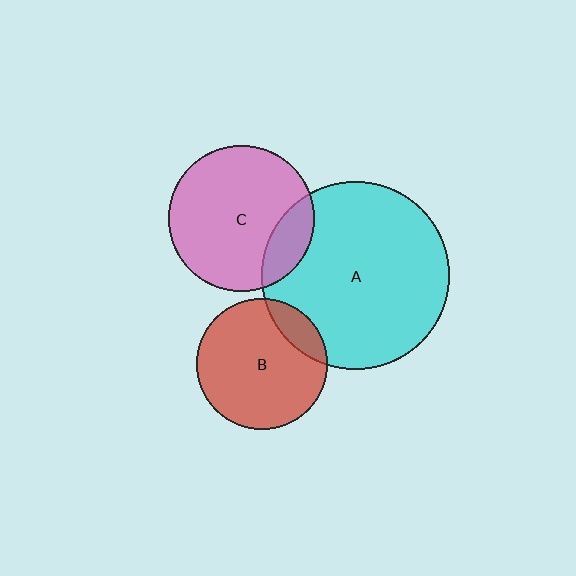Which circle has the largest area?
Circle A (cyan).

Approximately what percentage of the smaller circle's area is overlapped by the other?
Approximately 15%.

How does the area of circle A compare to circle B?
Approximately 2.1 times.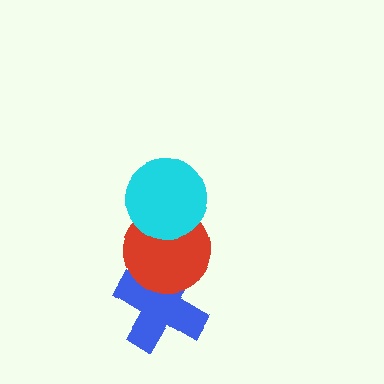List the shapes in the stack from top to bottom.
From top to bottom: the cyan circle, the red circle, the blue cross.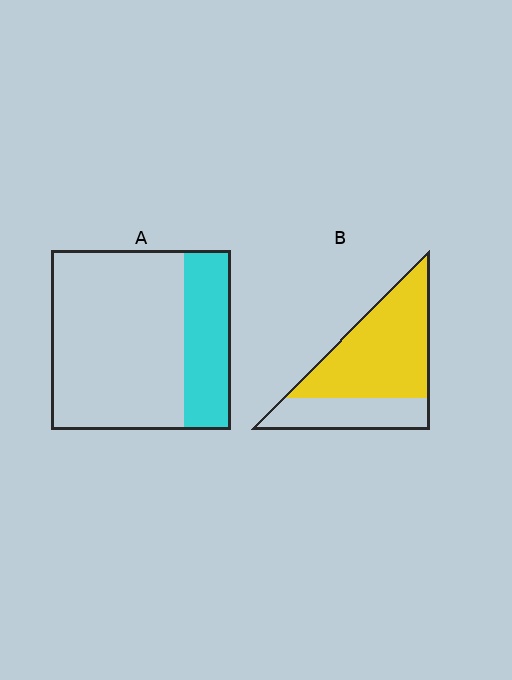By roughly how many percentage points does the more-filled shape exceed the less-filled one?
By roughly 40 percentage points (B over A).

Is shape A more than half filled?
No.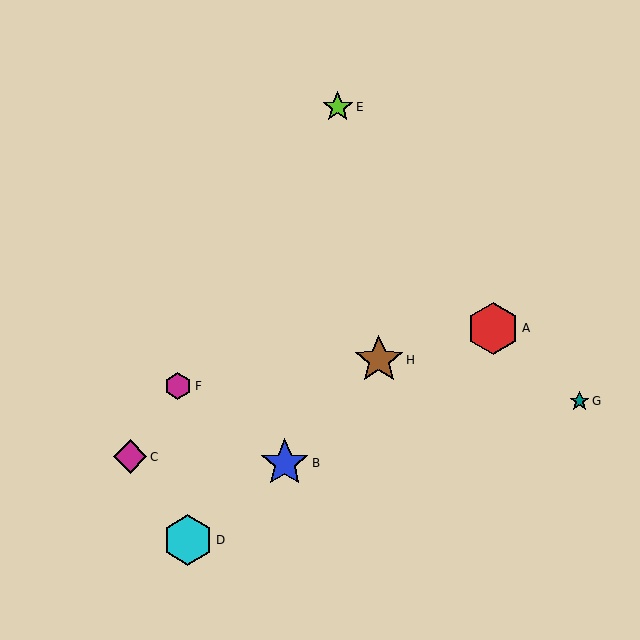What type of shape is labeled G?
Shape G is a teal star.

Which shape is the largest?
The red hexagon (labeled A) is the largest.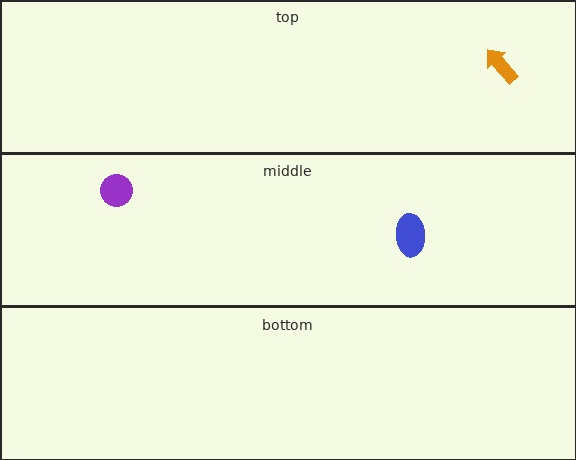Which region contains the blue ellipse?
The middle region.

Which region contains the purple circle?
The middle region.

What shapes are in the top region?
The orange arrow.